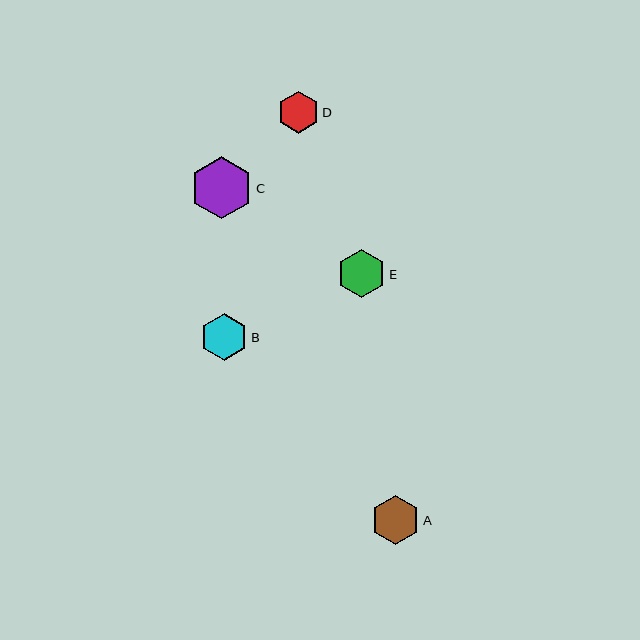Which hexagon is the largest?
Hexagon C is the largest with a size of approximately 62 pixels.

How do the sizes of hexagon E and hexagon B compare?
Hexagon E and hexagon B are approximately the same size.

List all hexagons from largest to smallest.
From largest to smallest: C, A, E, B, D.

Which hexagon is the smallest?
Hexagon D is the smallest with a size of approximately 42 pixels.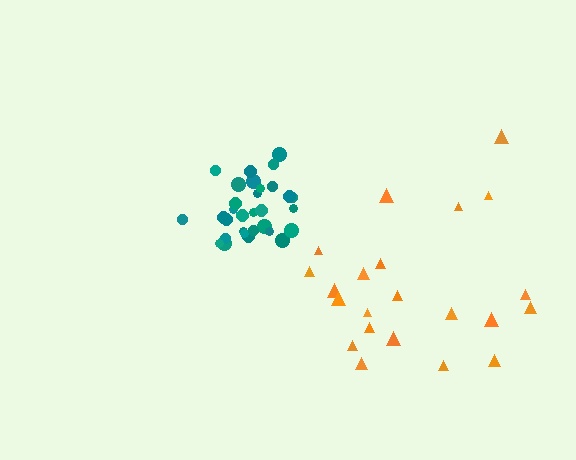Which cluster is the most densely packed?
Teal.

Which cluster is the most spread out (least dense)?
Orange.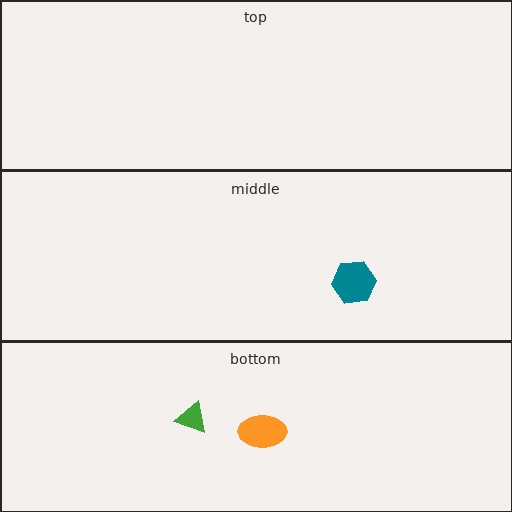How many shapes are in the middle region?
1.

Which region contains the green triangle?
The bottom region.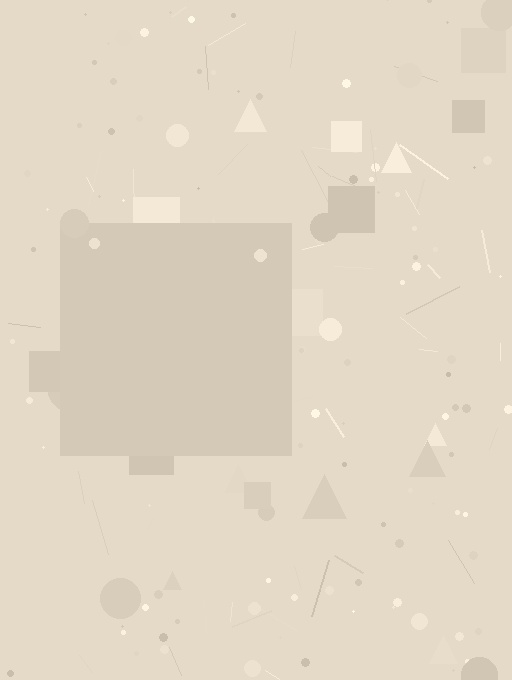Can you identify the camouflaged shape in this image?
The camouflaged shape is a square.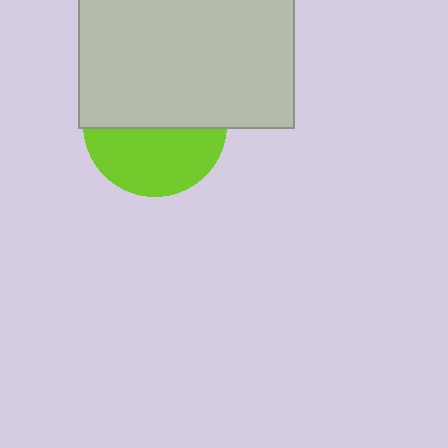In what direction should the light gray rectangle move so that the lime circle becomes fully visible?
The light gray rectangle should move up. That is the shortest direction to clear the overlap and leave the lime circle fully visible.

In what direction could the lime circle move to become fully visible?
The lime circle could move down. That would shift it out from behind the light gray rectangle entirely.